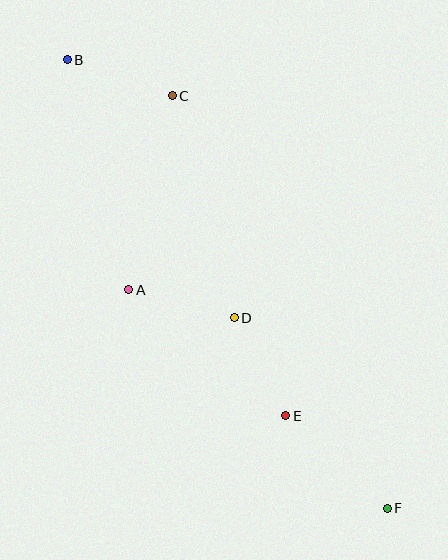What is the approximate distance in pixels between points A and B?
The distance between A and B is approximately 238 pixels.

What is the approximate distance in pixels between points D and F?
The distance between D and F is approximately 245 pixels.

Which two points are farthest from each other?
Points B and F are farthest from each other.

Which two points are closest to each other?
Points A and D are closest to each other.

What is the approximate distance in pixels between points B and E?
The distance between B and E is approximately 418 pixels.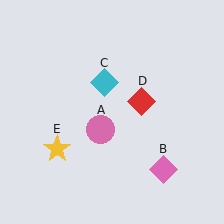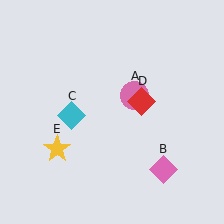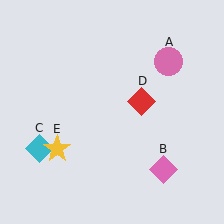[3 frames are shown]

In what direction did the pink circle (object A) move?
The pink circle (object A) moved up and to the right.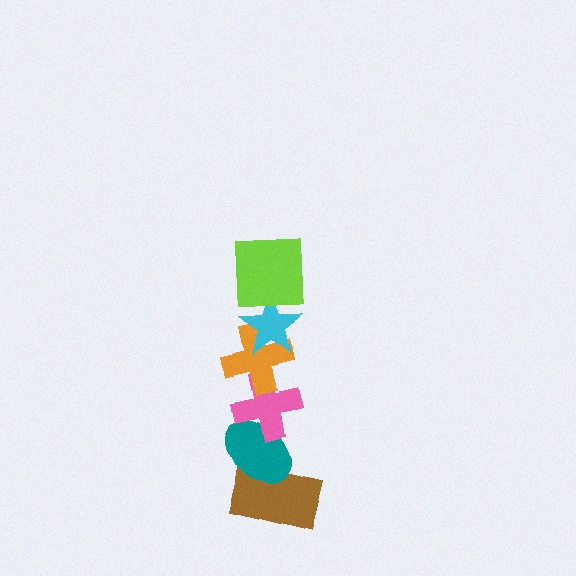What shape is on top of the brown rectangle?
The teal ellipse is on top of the brown rectangle.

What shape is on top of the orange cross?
The cyan star is on top of the orange cross.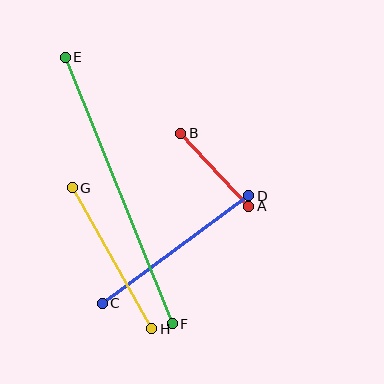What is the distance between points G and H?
The distance is approximately 162 pixels.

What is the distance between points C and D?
The distance is approximately 182 pixels.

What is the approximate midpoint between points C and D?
The midpoint is at approximately (175, 249) pixels.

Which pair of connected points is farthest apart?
Points E and F are farthest apart.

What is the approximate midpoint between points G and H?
The midpoint is at approximately (112, 258) pixels.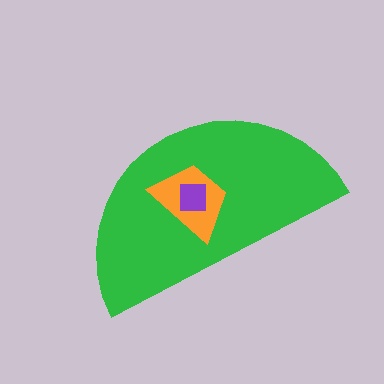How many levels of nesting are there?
3.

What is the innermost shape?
The purple square.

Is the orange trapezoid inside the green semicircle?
Yes.